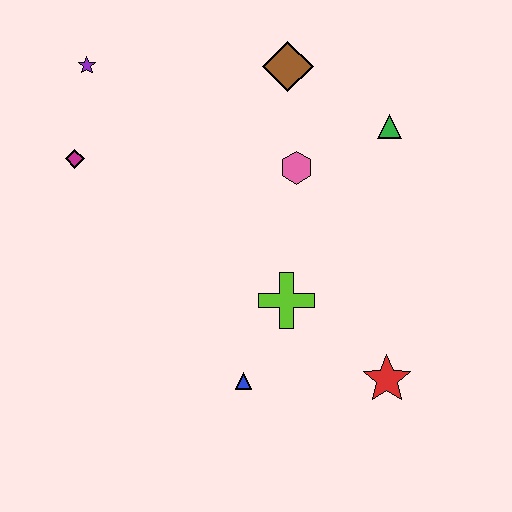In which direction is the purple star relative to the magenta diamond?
The purple star is above the magenta diamond.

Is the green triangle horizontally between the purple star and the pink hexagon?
No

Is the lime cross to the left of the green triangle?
Yes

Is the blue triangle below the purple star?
Yes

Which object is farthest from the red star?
The purple star is farthest from the red star.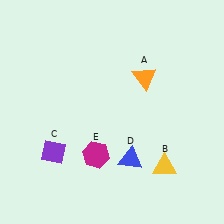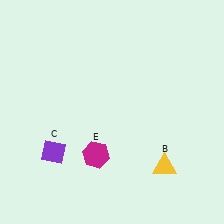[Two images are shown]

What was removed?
The orange triangle (A), the blue triangle (D) were removed in Image 2.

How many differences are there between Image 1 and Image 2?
There are 2 differences between the two images.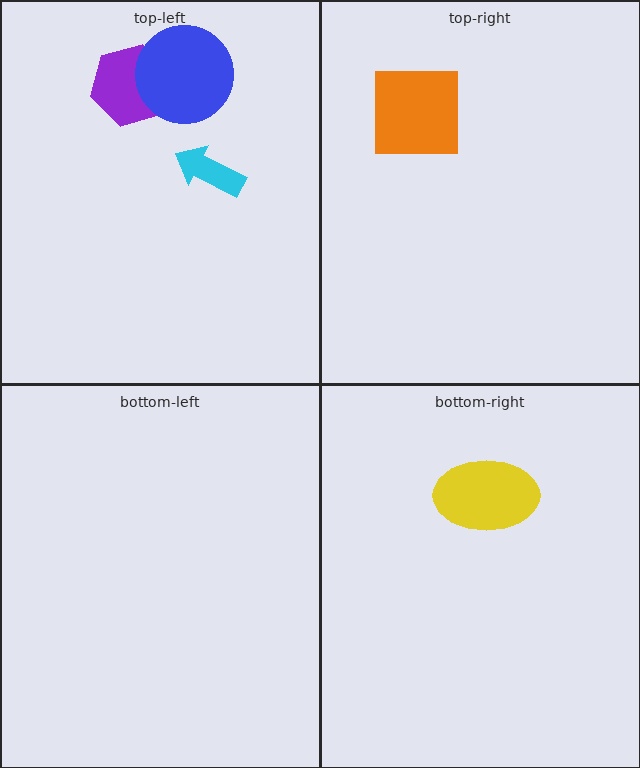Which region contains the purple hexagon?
The top-left region.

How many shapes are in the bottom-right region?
1.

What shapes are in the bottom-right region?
The yellow ellipse.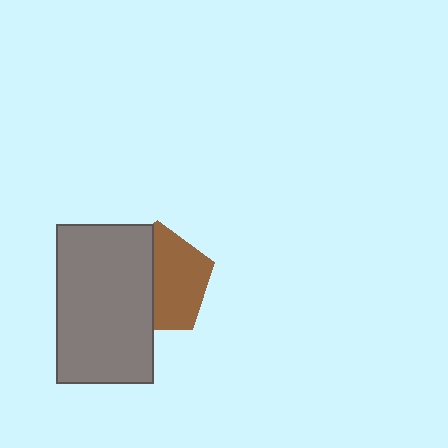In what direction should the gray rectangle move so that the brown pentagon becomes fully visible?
The gray rectangle should move left. That is the shortest direction to clear the overlap and leave the brown pentagon fully visible.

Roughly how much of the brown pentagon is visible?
About half of it is visible (roughly 54%).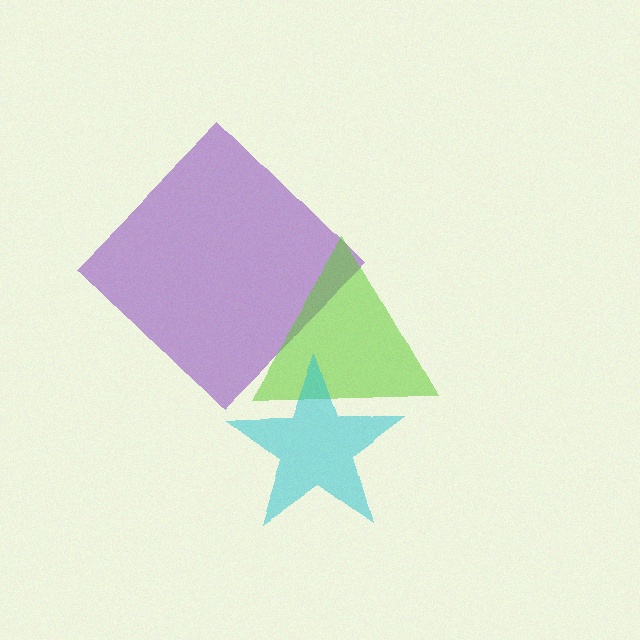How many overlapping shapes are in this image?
There are 3 overlapping shapes in the image.